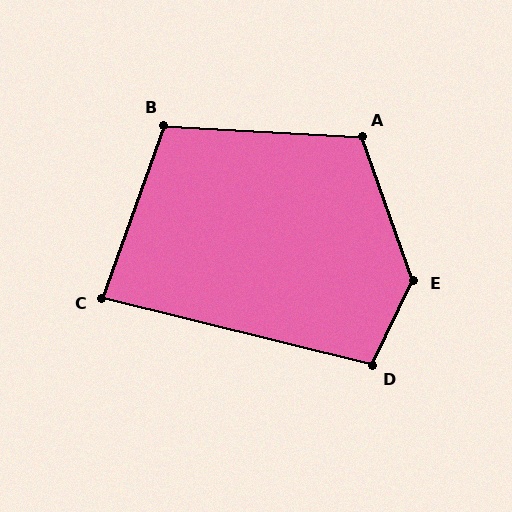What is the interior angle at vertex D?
Approximately 102 degrees (obtuse).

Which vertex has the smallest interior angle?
C, at approximately 84 degrees.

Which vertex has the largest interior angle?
E, at approximately 134 degrees.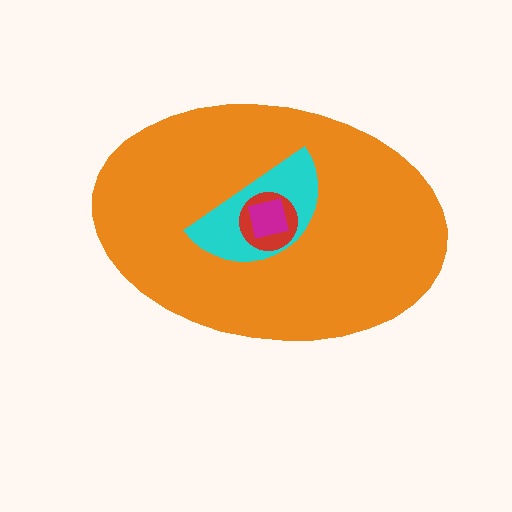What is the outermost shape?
The orange ellipse.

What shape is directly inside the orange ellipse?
The cyan semicircle.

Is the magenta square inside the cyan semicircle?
Yes.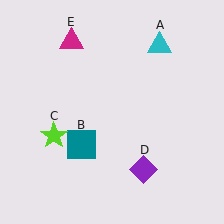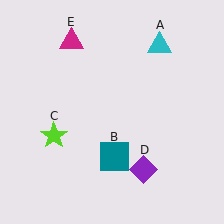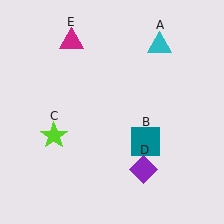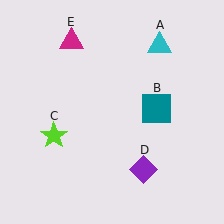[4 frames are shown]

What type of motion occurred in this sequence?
The teal square (object B) rotated counterclockwise around the center of the scene.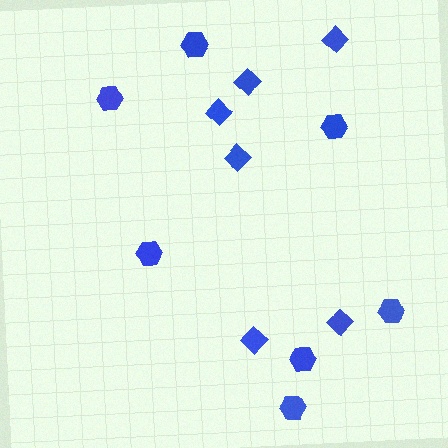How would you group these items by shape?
There are 2 groups: one group of diamonds (6) and one group of hexagons (7).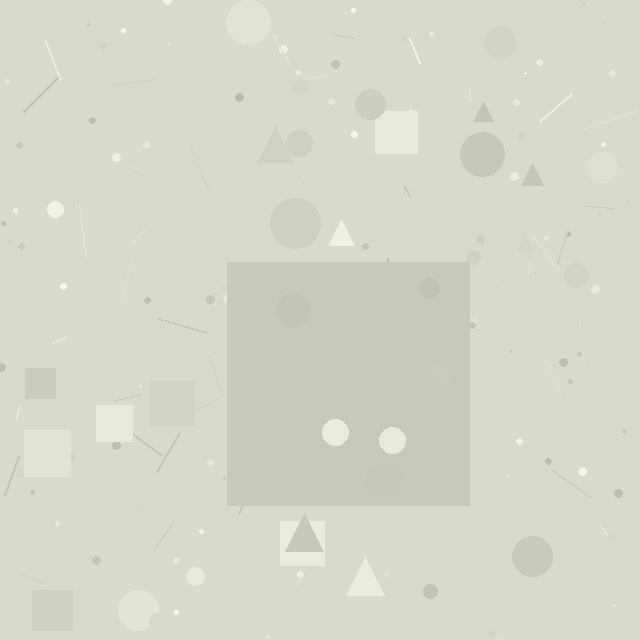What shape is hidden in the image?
A square is hidden in the image.